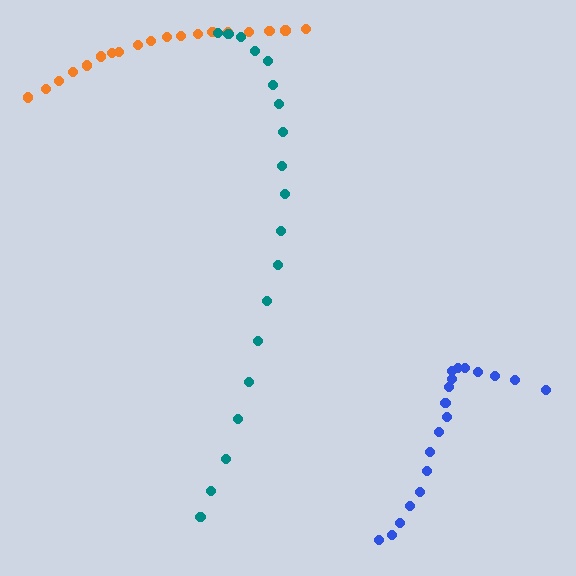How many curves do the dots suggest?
There are 3 distinct paths.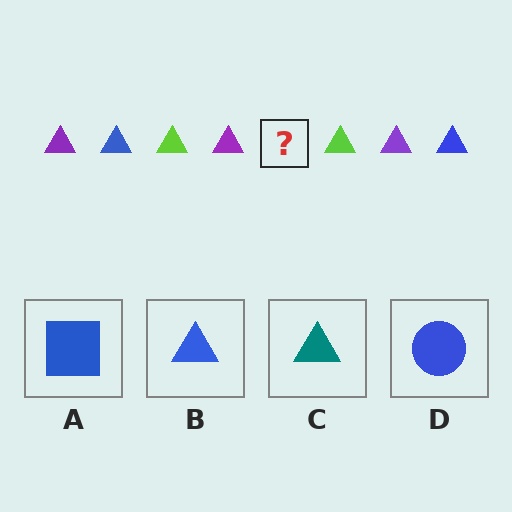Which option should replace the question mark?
Option B.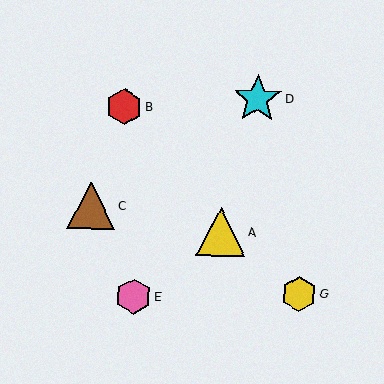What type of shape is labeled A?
Shape A is a yellow triangle.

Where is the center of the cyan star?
The center of the cyan star is at (258, 99).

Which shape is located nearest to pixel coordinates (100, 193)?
The brown triangle (labeled C) at (91, 205) is nearest to that location.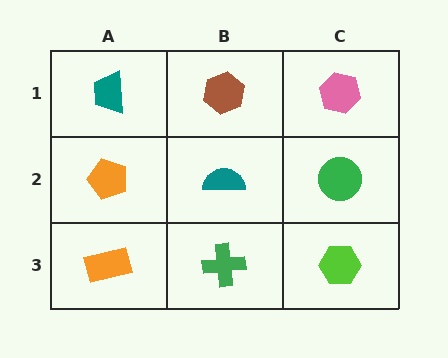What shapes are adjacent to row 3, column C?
A green circle (row 2, column C), a green cross (row 3, column B).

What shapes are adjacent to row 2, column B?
A brown hexagon (row 1, column B), a green cross (row 3, column B), an orange pentagon (row 2, column A), a green circle (row 2, column C).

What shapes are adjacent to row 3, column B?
A teal semicircle (row 2, column B), an orange rectangle (row 3, column A), a lime hexagon (row 3, column C).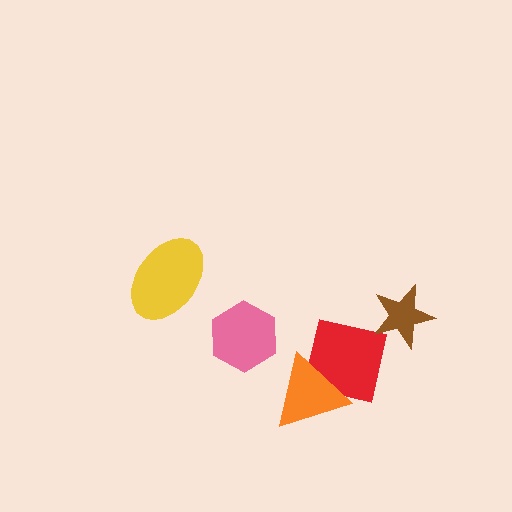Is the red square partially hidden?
Yes, it is partially covered by another shape.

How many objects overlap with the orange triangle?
1 object overlaps with the orange triangle.